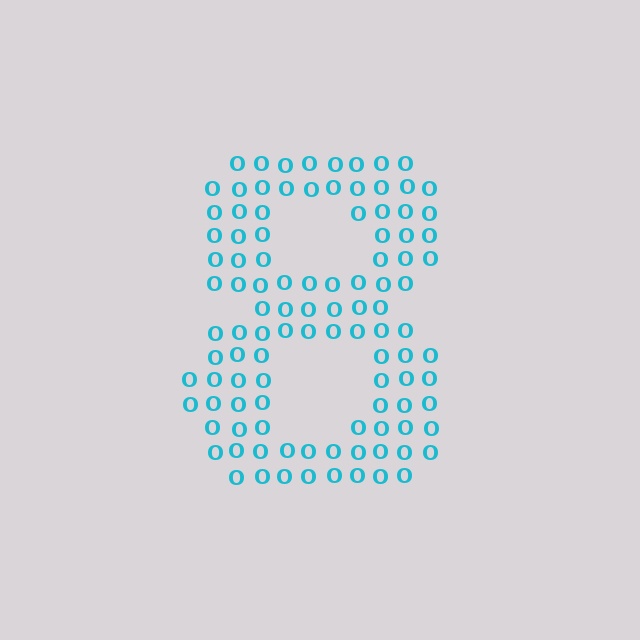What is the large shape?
The large shape is the digit 8.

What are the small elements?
The small elements are letter O's.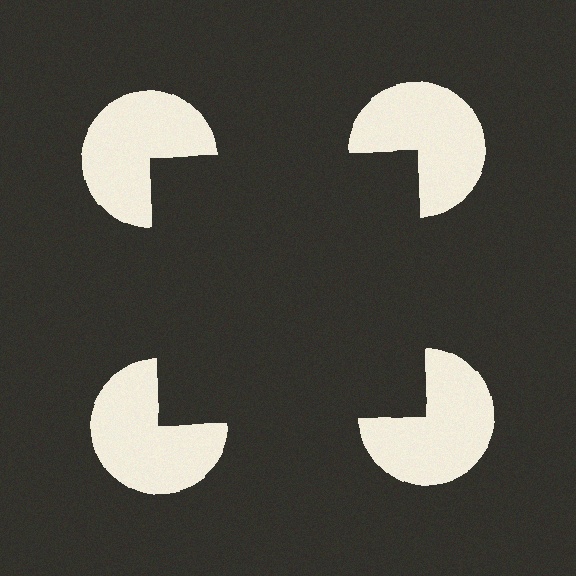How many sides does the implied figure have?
4 sides.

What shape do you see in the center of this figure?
An illusory square — its edges are inferred from the aligned wedge cuts in the pac-man discs, not physically drawn.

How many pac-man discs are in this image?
There are 4 — one at each vertex of the illusory square.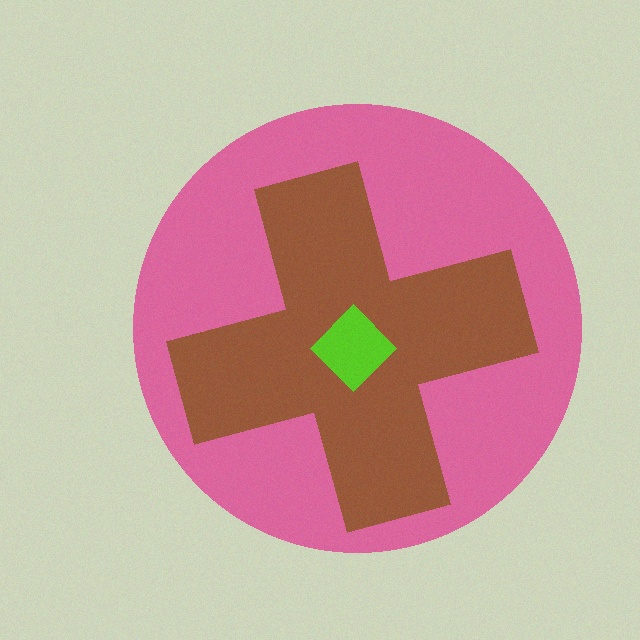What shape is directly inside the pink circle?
The brown cross.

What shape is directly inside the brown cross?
The lime diamond.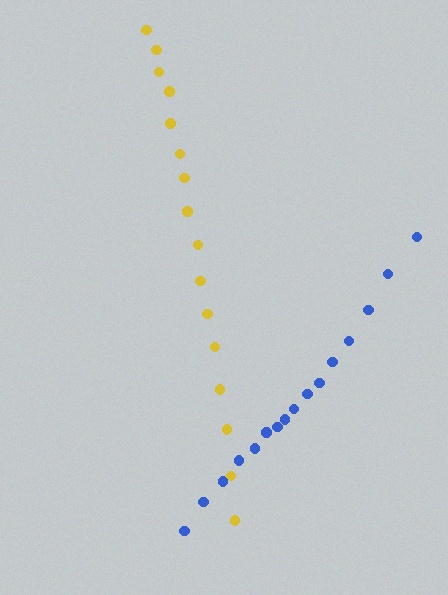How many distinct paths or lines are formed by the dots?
There are 2 distinct paths.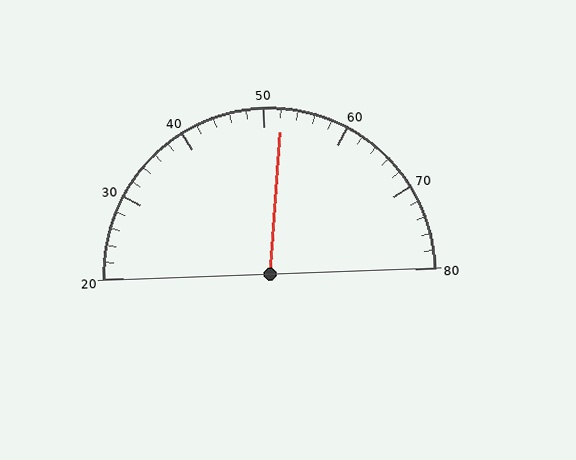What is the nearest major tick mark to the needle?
The nearest major tick mark is 50.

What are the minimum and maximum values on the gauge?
The gauge ranges from 20 to 80.